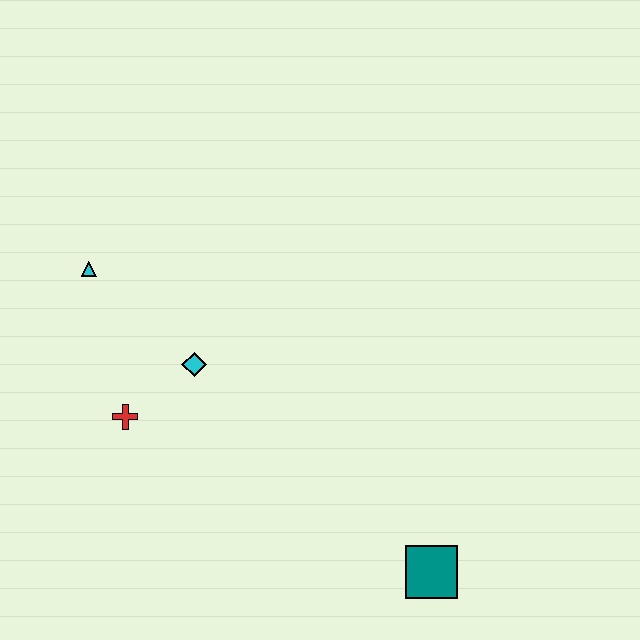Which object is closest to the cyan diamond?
The red cross is closest to the cyan diamond.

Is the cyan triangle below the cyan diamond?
No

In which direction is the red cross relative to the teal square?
The red cross is to the left of the teal square.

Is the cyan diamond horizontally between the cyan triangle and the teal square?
Yes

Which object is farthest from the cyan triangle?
The teal square is farthest from the cyan triangle.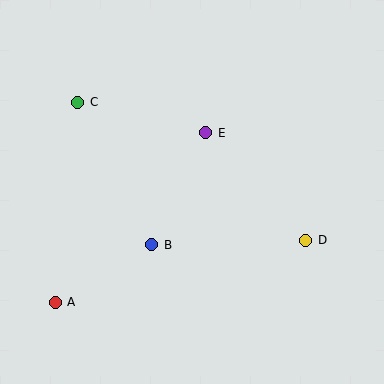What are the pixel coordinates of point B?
Point B is at (152, 245).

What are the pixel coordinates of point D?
Point D is at (306, 240).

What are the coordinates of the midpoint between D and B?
The midpoint between D and B is at (229, 242).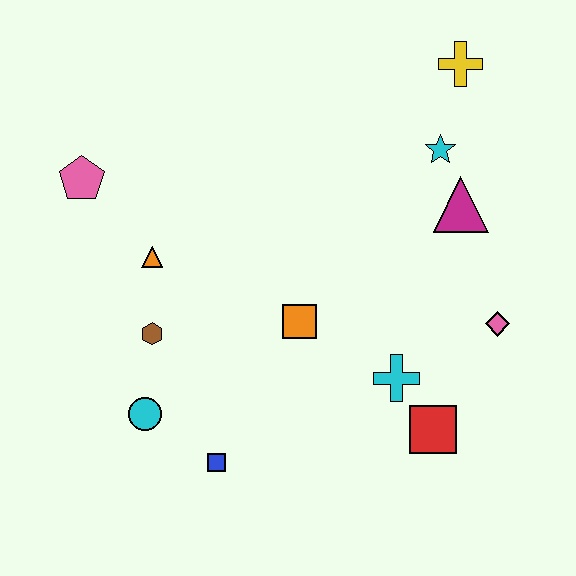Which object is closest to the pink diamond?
The cyan cross is closest to the pink diamond.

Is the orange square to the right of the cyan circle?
Yes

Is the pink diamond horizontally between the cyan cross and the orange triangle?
No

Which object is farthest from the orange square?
The yellow cross is farthest from the orange square.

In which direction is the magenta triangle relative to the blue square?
The magenta triangle is above the blue square.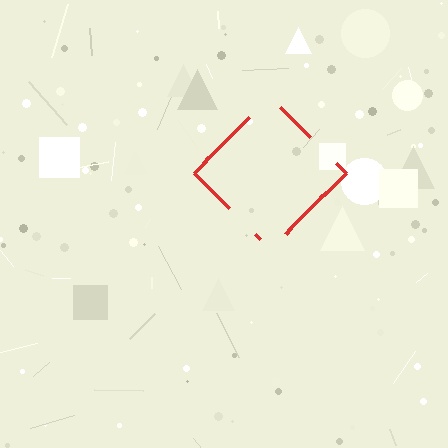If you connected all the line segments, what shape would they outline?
They would outline a diamond.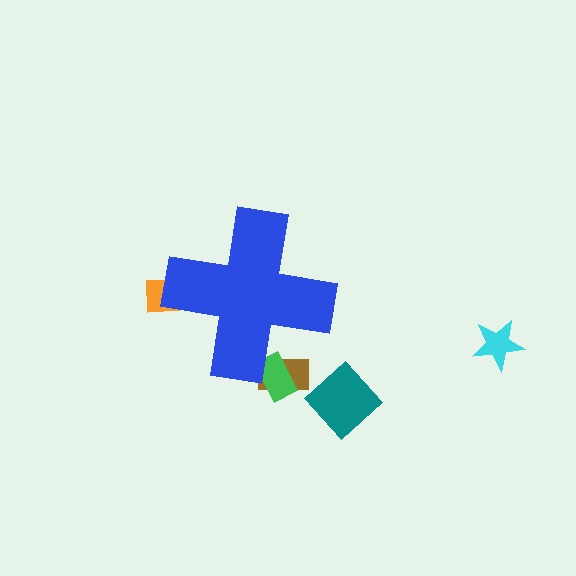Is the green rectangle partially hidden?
Yes, the green rectangle is partially hidden behind the blue cross.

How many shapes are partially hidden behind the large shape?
3 shapes are partially hidden.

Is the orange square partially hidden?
Yes, the orange square is partially hidden behind the blue cross.